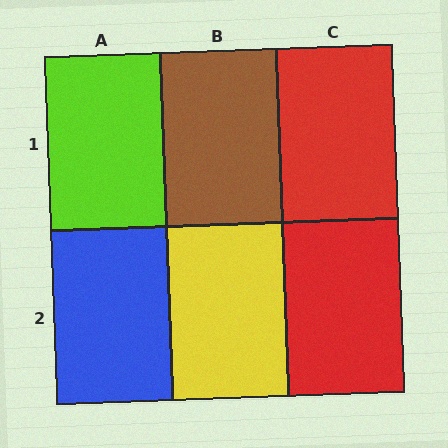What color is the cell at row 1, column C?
Red.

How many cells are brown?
1 cell is brown.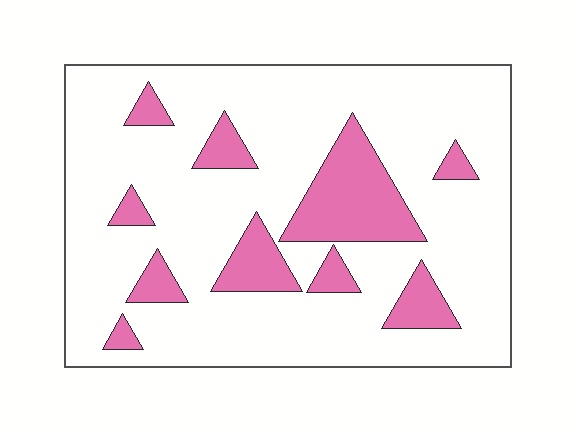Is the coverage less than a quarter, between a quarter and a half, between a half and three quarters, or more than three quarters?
Less than a quarter.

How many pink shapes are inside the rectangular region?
10.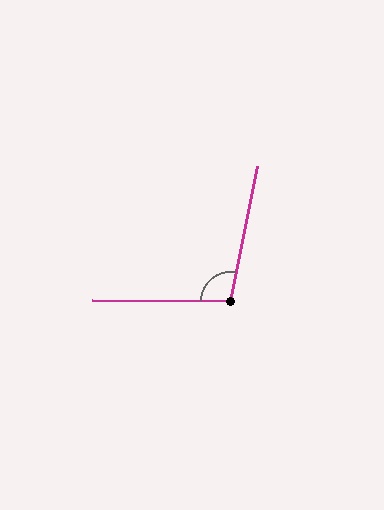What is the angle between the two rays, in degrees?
Approximately 100 degrees.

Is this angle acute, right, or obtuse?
It is obtuse.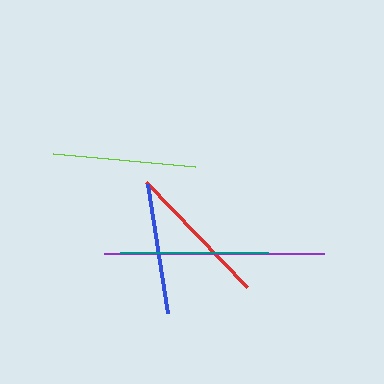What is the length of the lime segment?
The lime segment is approximately 143 pixels long.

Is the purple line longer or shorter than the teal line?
The purple line is longer than the teal line.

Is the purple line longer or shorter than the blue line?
The purple line is longer than the blue line.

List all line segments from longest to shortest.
From longest to shortest: purple, teal, red, lime, blue.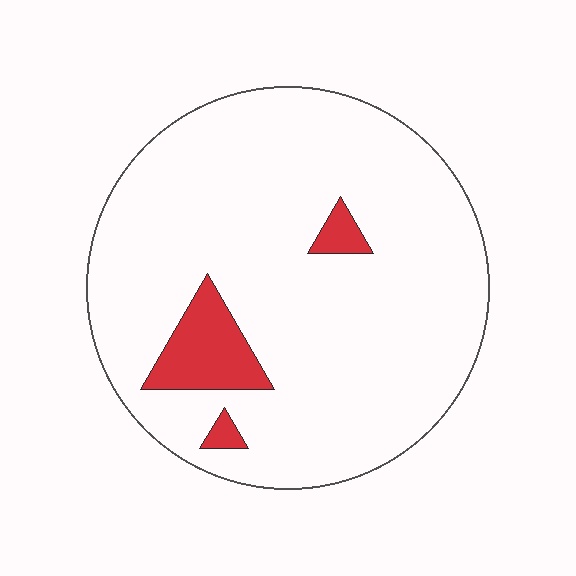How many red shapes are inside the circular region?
3.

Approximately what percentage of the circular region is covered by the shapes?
Approximately 10%.